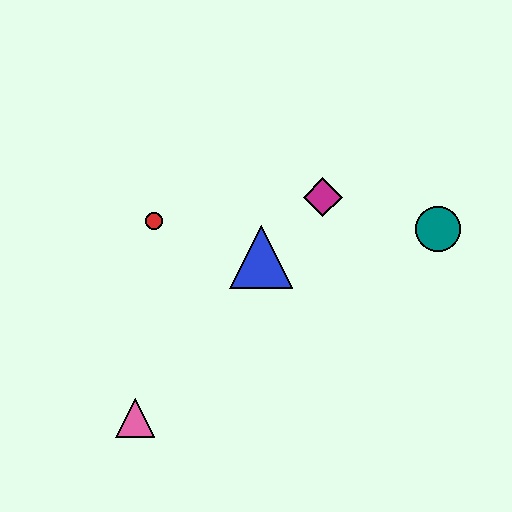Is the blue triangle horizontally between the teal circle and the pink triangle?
Yes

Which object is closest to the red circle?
The blue triangle is closest to the red circle.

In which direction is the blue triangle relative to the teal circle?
The blue triangle is to the left of the teal circle.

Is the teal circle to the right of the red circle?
Yes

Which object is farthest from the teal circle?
The pink triangle is farthest from the teal circle.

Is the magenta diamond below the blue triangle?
No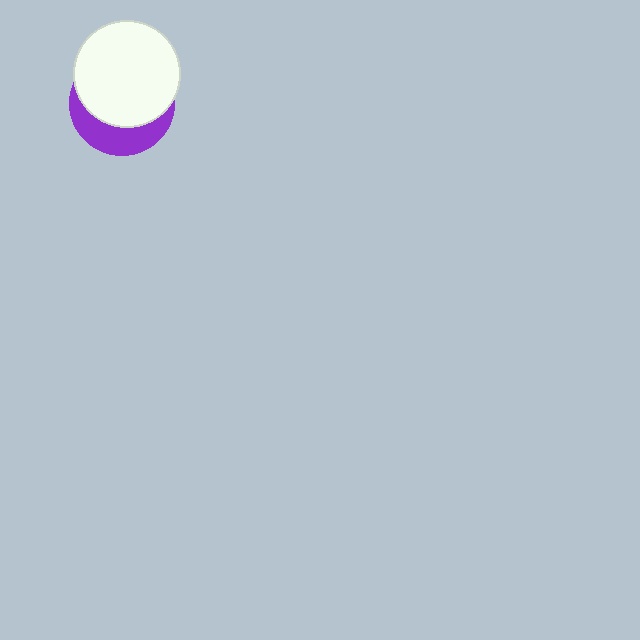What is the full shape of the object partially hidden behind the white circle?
The partially hidden object is a purple circle.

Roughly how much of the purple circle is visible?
A small part of it is visible (roughly 34%).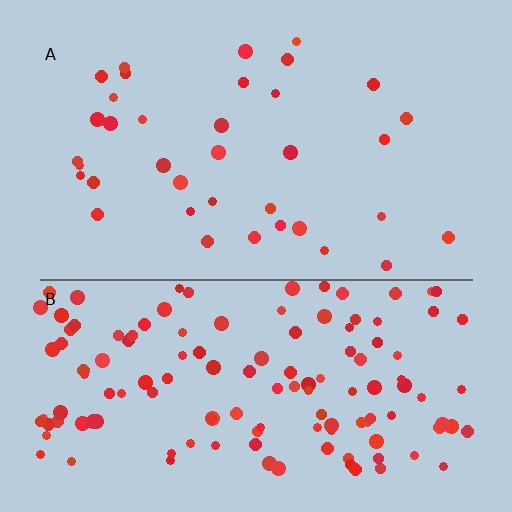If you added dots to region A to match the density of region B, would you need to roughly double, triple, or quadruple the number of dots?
Approximately quadruple.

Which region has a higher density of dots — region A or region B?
B (the bottom).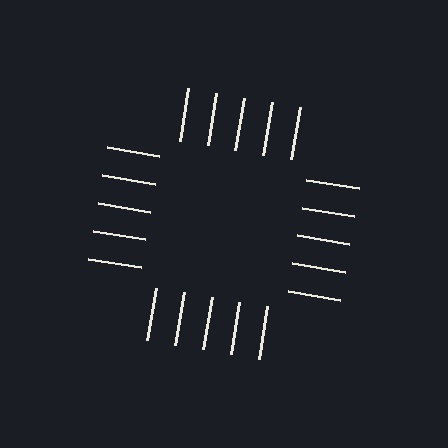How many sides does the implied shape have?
4 sides — the line-ends trace a square.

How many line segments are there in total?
20 — 5 along each of the 4 edges.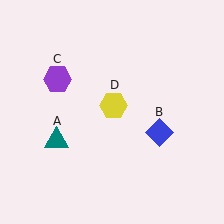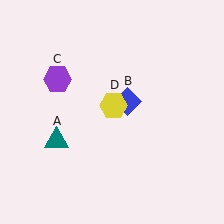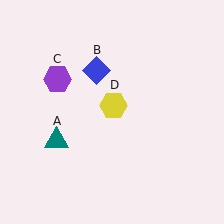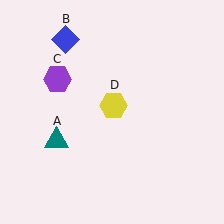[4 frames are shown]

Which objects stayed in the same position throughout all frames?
Teal triangle (object A) and purple hexagon (object C) and yellow hexagon (object D) remained stationary.